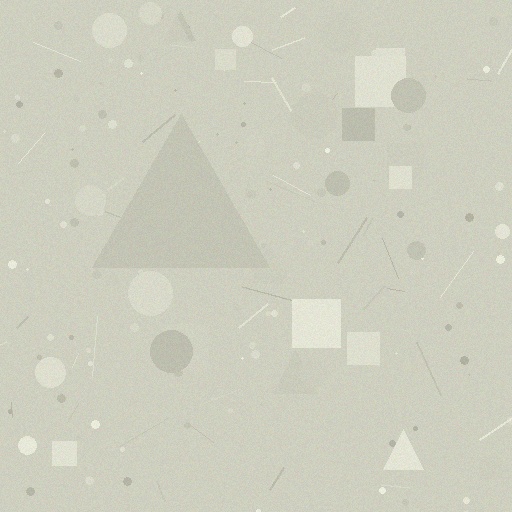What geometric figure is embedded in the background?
A triangle is embedded in the background.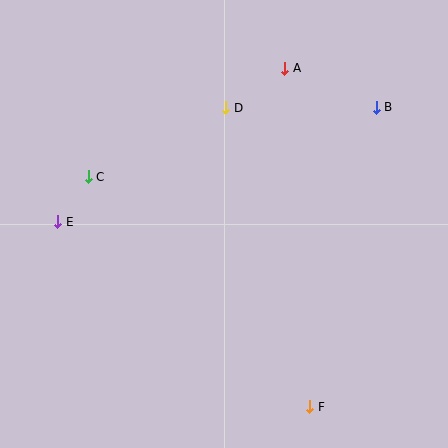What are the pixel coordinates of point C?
Point C is at (88, 177).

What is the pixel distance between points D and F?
The distance between D and F is 311 pixels.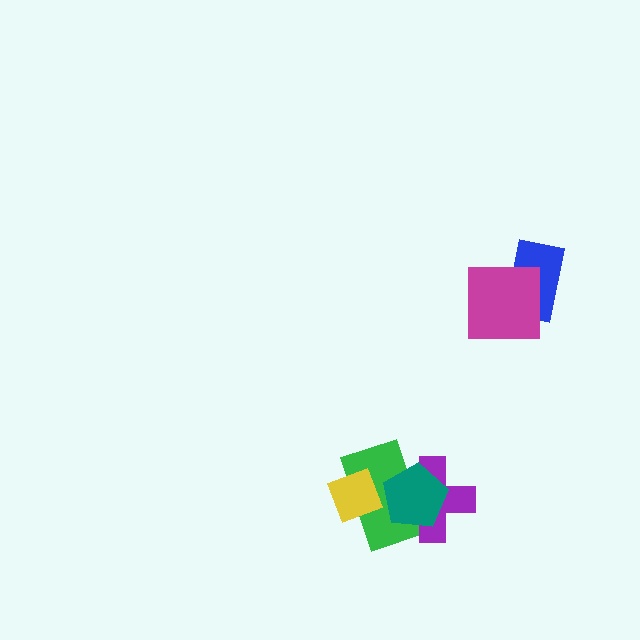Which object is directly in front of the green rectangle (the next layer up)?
The purple cross is directly in front of the green rectangle.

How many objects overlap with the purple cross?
2 objects overlap with the purple cross.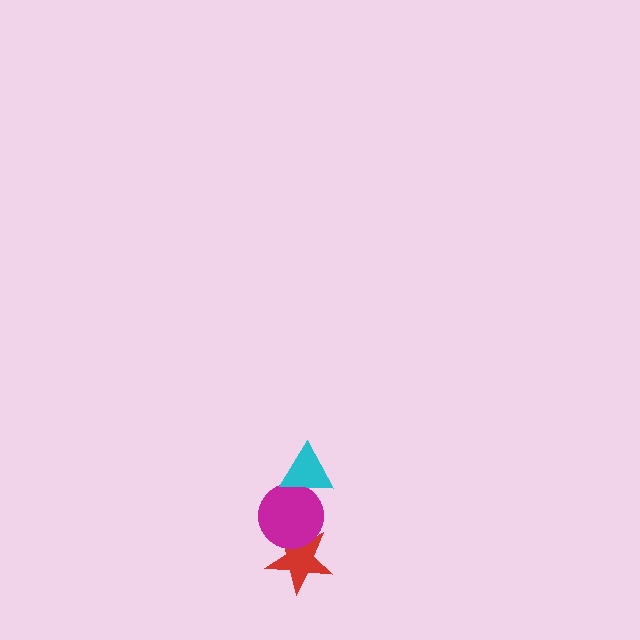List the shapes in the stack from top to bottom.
From top to bottom: the cyan triangle, the magenta circle, the red star.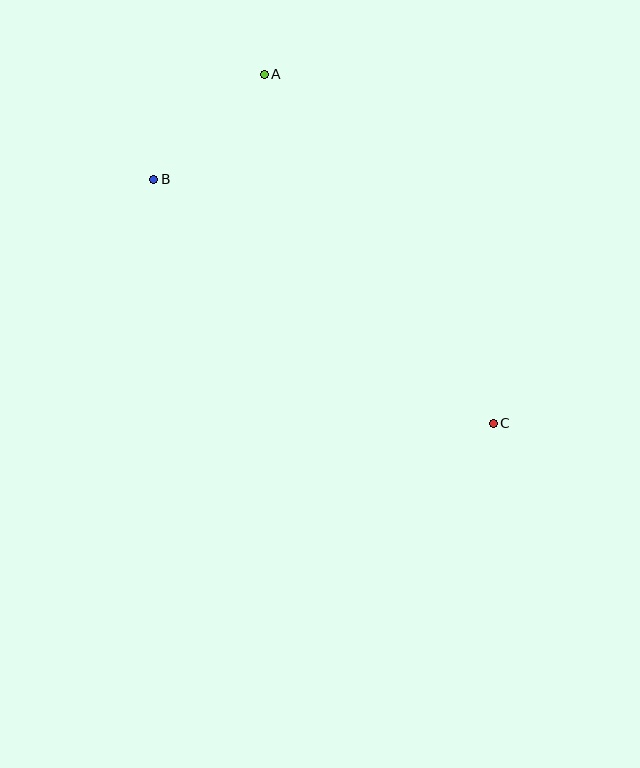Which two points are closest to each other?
Points A and B are closest to each other.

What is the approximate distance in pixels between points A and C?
The distance between A and C is approximately 417 pixels.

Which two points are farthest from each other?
Points B and C are farthest from each other.